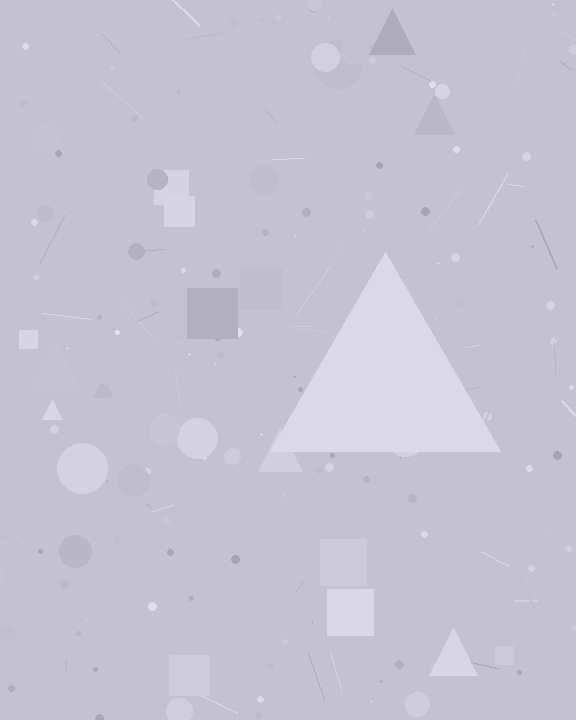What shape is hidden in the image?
A triangle is hidden in the image.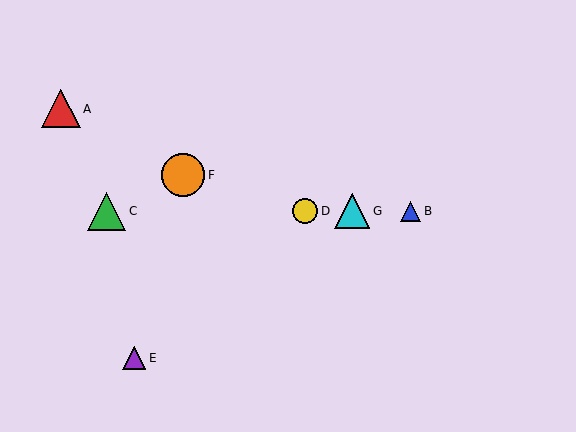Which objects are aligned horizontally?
Objects B, C, D, G are aligned horizontally.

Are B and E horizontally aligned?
No, B is at y≈211 and E is at y≈358.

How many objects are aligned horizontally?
4 objects (B, C, D, G) are aligned horizontally.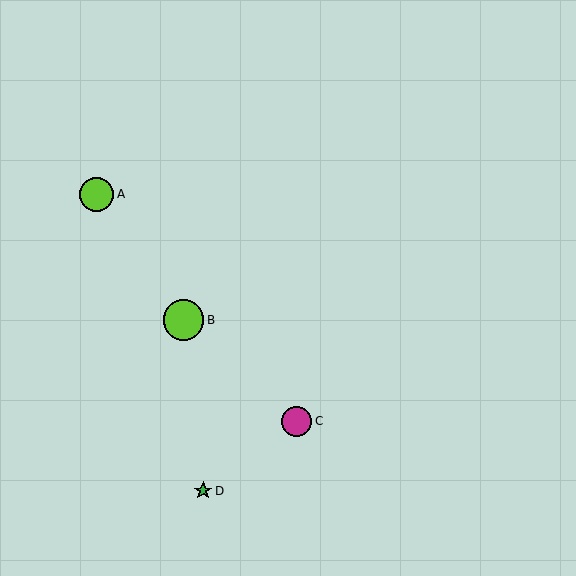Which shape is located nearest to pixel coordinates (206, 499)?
The green star (labeled D) at (203, 491) is nearest to that location.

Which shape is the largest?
The lime circle (labeled B) is the largest.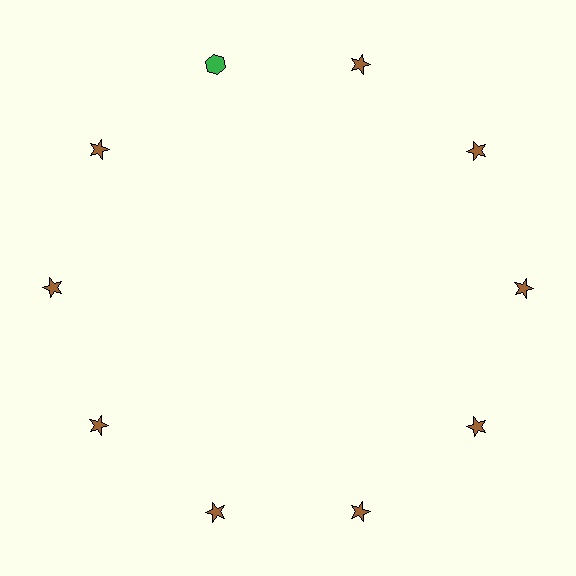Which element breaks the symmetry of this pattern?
The green hexagon at roughly the 11 o'clock position breaks the symmetry. All other shapes are brown stars.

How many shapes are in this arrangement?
There are 10 shapes arranged in a ring pattern.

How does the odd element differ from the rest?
It differs in both color (green instead of brown) and shape (hexagon instead of star).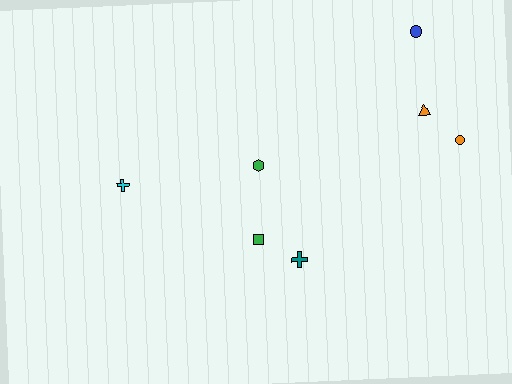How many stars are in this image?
There are no stars.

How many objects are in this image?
There are 7 objects.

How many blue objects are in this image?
There is 1 blue object.